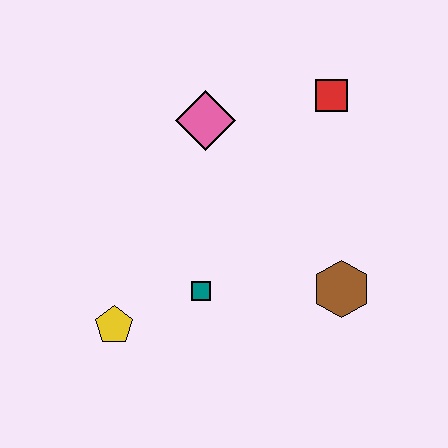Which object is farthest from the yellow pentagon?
The red square is farthest from the yellow pentagon.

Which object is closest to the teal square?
The yellow pentagon is closest to the teal square.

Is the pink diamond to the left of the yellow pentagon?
No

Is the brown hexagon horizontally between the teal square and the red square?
No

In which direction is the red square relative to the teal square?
The red square is above the teal square.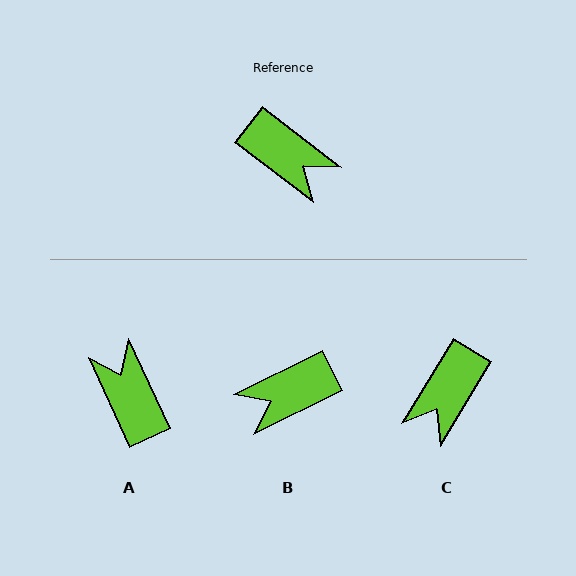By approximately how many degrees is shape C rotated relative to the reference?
Approximately 84 degrees clockwise.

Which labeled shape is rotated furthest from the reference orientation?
A, about 152 degrees away.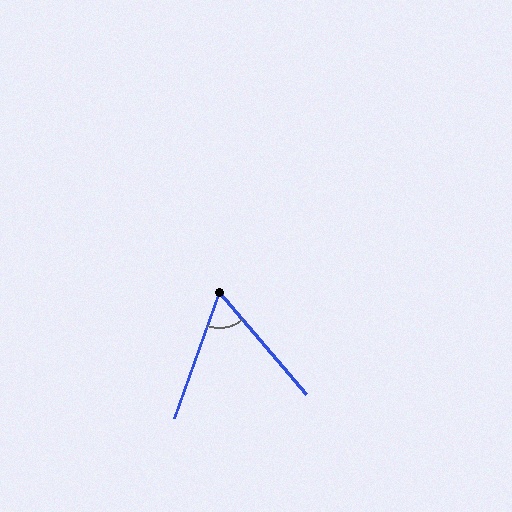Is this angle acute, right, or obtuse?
It is acute.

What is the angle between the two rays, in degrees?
Approximately 60 degrees.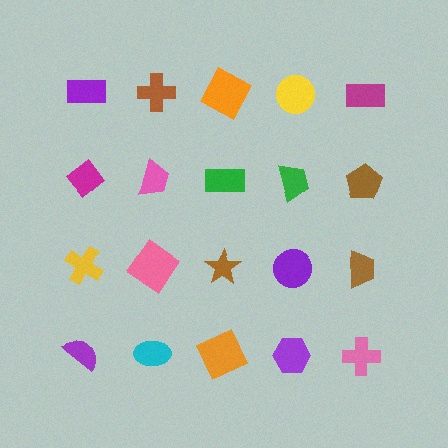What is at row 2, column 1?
A magenta diamond.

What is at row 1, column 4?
A yellow circle.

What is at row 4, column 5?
A pink cross.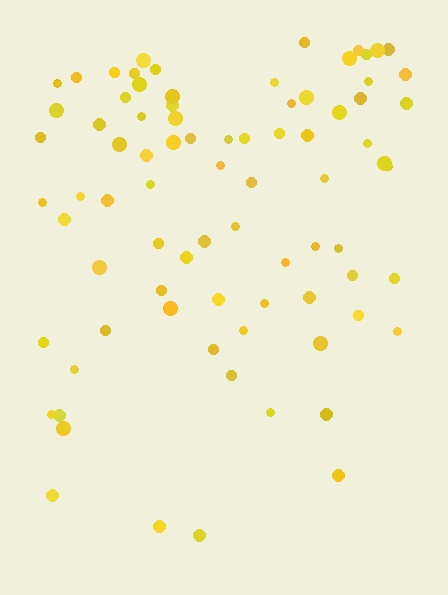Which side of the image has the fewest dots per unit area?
The bottom.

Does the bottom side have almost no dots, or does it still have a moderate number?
Still a moderate number, just noticeably fewer than the top.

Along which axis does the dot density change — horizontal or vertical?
Vertical.